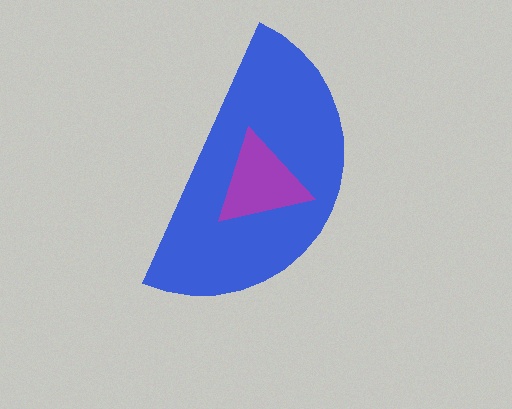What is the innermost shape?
The purple triangle.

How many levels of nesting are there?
2.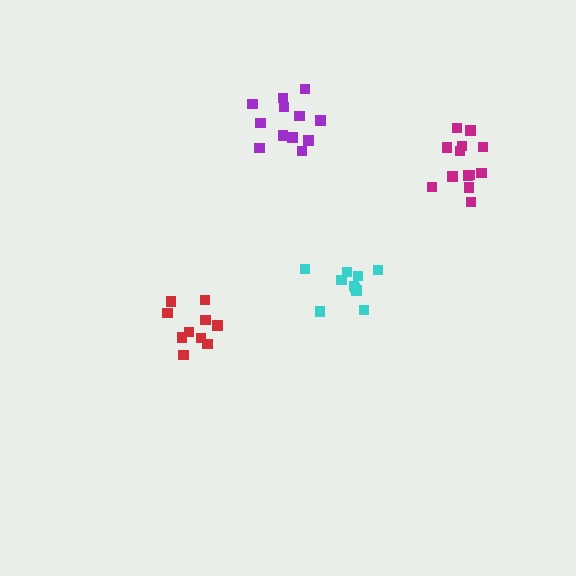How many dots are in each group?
Group 1: 12 dots, Group 2: 10 dots, Group 3: 13 dots, Group 4: 10 dots (45 total).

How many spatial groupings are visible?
There are 4 spatial groupings.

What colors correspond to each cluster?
The clusters are colored: purple, red, magenta, cyan.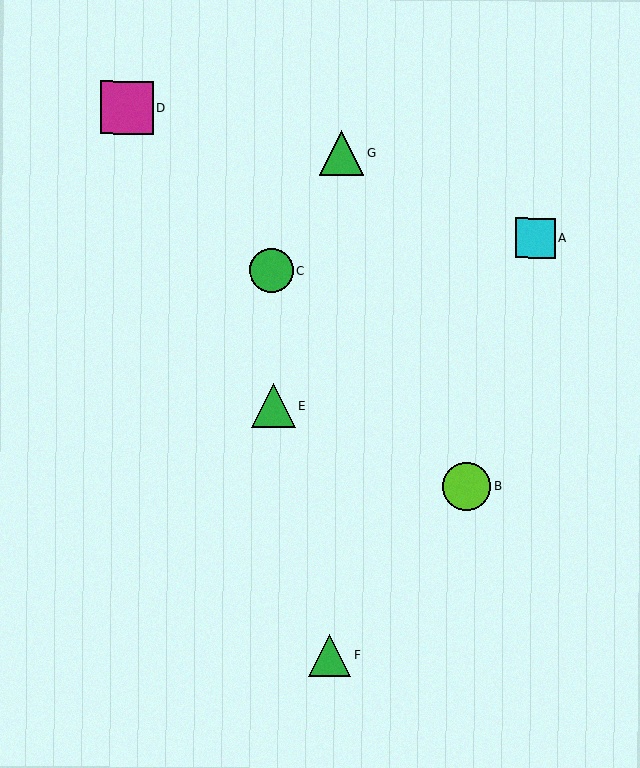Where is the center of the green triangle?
The center of the green triangle is at (341, 153).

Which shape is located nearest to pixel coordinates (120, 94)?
The magenta square (labeled D) at (127, 108) is nearest to that location.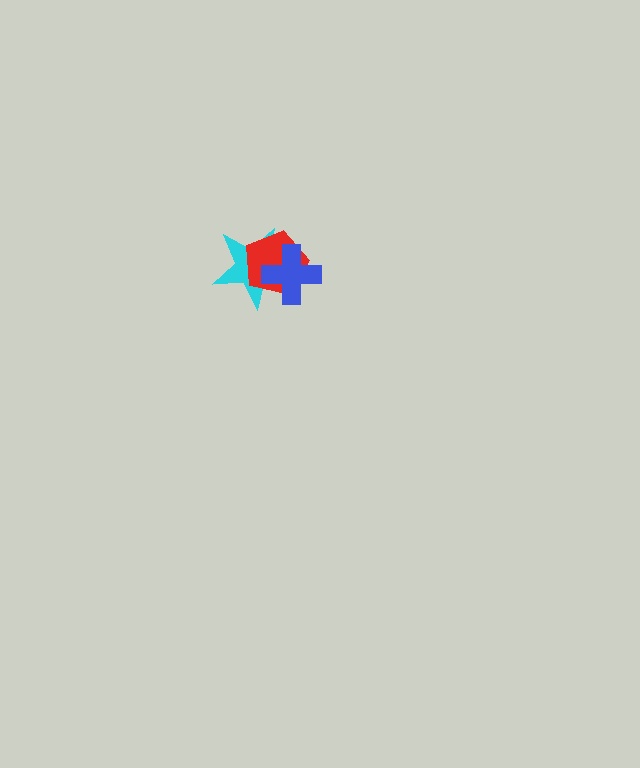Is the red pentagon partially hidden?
Yes, it is partially covered by another shape.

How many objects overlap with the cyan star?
2 objects overlap with the cyan star.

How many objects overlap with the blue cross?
2 objects overlap with the blue cross.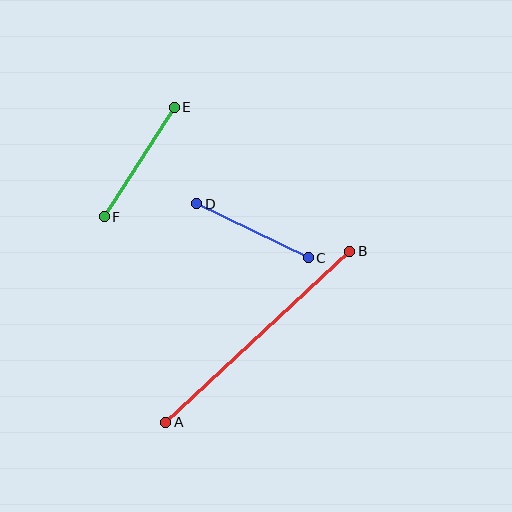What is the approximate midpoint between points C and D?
The midpoint is at approximately (253, 231) pixels.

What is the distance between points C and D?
The distance is approximately 124 pixels.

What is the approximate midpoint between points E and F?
The midpoint is at approximately (139, 162) pixels.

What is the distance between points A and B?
The distance is approximately 251 pixels.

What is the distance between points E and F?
The distance is approximately 130 pixels.